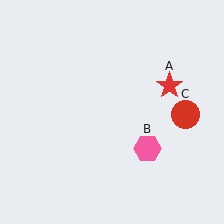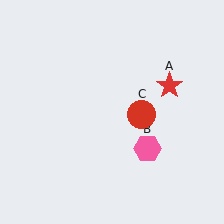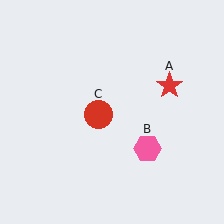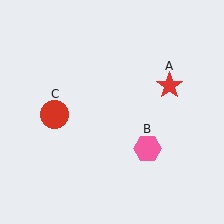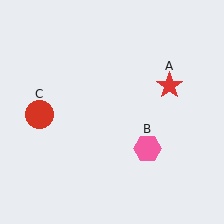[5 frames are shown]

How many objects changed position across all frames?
1 object changed position: red circle (object C).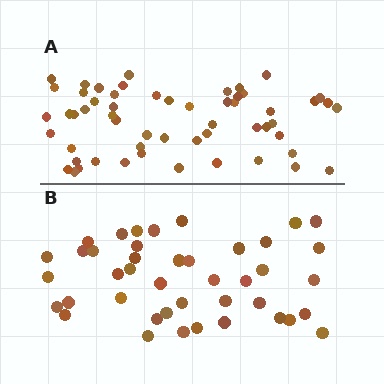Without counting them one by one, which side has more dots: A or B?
Region A (the top region) has more dots.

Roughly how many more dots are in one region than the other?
Region A has approximately 15 more dots than region B.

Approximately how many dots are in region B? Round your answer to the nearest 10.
About 40 dots. (The exact count is 42, which rounds to 40.)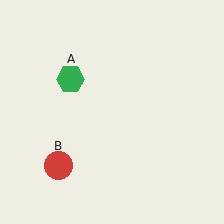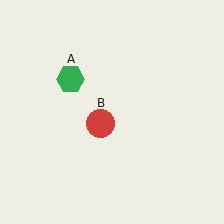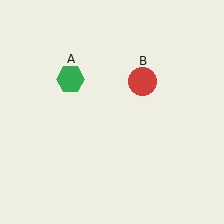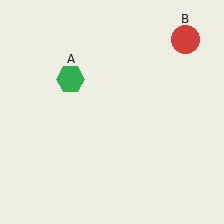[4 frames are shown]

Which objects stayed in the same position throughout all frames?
Green hexagon (object A) remained stationary.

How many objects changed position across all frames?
1 object changed position: red circle (object B).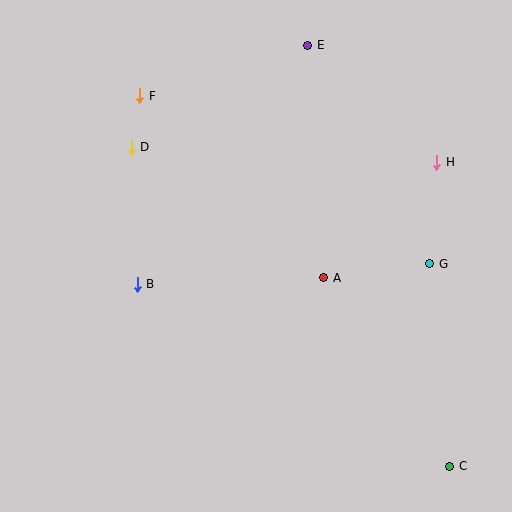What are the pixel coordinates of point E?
Point E is at (308, 45).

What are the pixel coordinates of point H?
Point H is at (437, 162).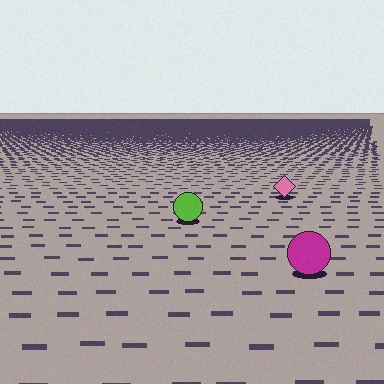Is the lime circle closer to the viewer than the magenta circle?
No. The magenta circle is closer — you can tell from the texture gradient: the ground texture is coarser near it.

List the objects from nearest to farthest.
From nearest to farthest: the magenta circle, the lime circle, the pink diamond.